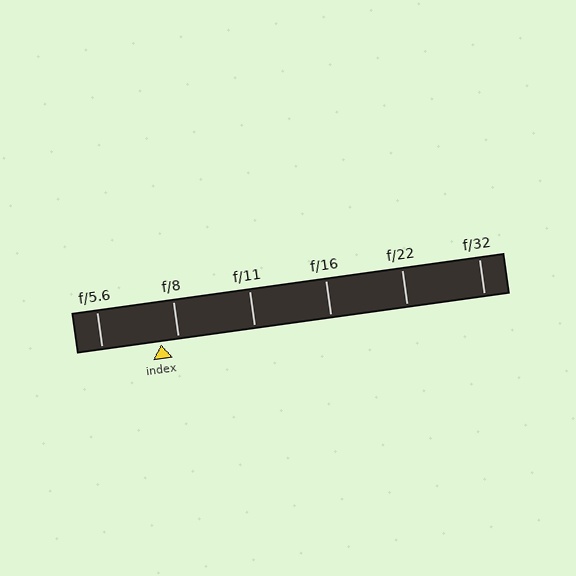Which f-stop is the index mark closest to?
The index mark is closest to f/8.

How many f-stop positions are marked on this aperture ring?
There are 6 f-stop positions marked.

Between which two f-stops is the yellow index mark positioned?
The index mark is between f/5.6 and f/8.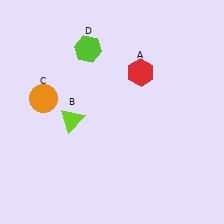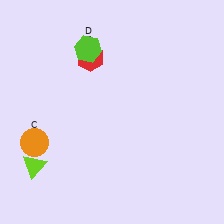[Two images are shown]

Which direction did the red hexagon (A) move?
The red hexagon (A) moved left.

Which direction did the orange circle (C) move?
The orange circle (C) moved down.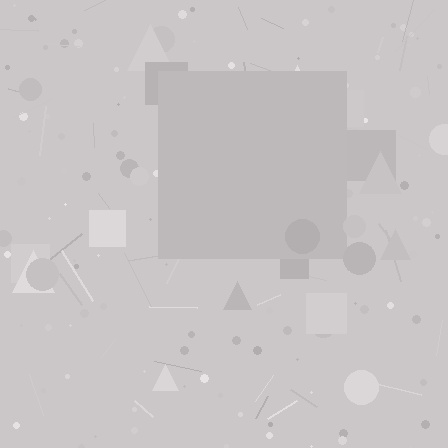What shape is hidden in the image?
A square is hidden in the image.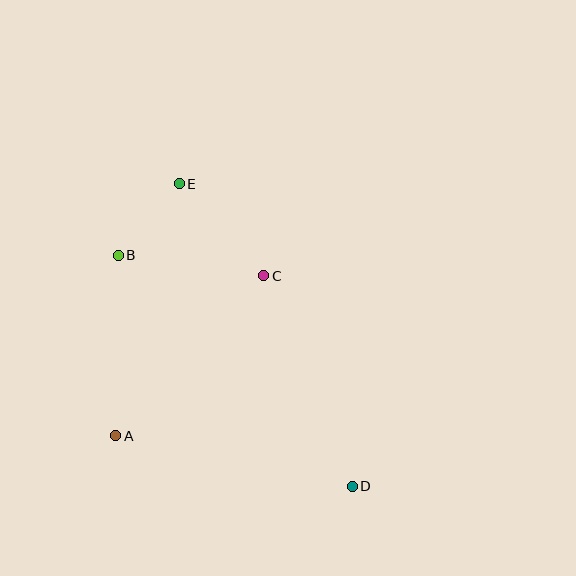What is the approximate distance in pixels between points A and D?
The distance between A and D is approximately 242 pixels.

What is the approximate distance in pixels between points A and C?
The distance between A and C is approximately 218 pixels.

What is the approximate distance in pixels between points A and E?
The distance between A and E is approximately 260 pixels.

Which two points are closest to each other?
Points B and E are closest to each other.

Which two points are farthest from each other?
Points D and E are farthest from each other.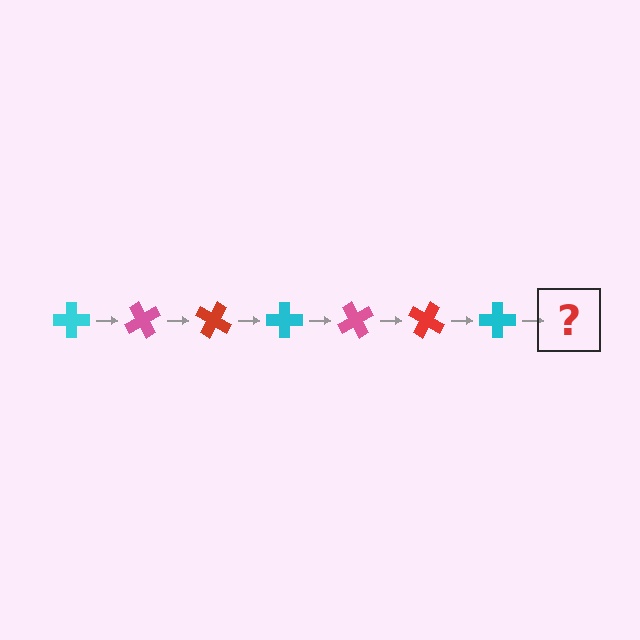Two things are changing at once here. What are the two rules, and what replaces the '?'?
The two rules are that it rotates 60 degrees each step and the color cycles through cyan, pink, and red. The '?' should be a pink cross, rotated 420 degrees from the start.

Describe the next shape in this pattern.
It should be a pink cross, rotated 420 degrees from the start.